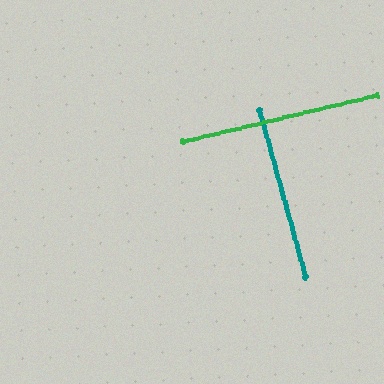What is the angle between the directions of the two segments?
Approximately 88 degrees.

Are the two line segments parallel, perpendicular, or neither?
Perpendicular — they meet at approximately 88°.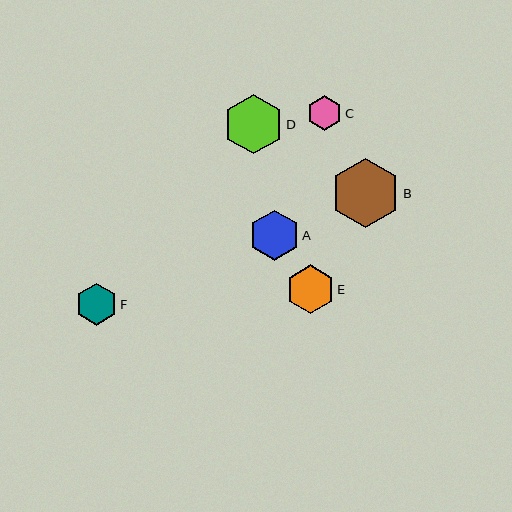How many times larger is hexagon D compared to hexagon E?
Hexagon D is approximately 1.2 times the size of hexagon E.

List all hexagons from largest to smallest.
From largest to smallest: B, D, A, E, F, C.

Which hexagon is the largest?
Hexagon B is the largest with a size of approximately 68 pixels.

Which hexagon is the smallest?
Hexagon C is the smallest with a size of approximately 35 pixels.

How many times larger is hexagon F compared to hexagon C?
Hexagon F is approximately 1.2 times the size of hexagon C.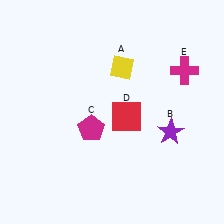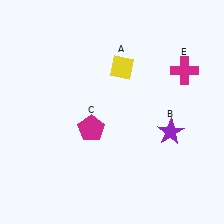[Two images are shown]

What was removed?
The red square (D) was removed in Image 2.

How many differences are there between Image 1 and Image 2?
There is 1 difference between the two images.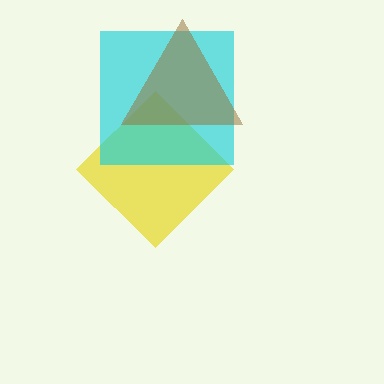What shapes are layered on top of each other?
The layered shapes are: a yellow diamond, a cyan square, a brown triangle.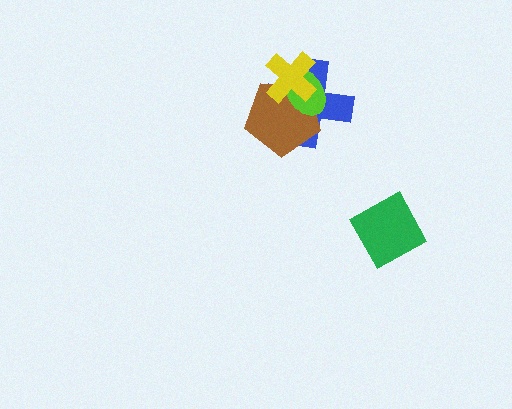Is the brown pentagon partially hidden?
Yes, it is partially covered by another shape.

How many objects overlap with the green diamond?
0 objects overlap with the green diamond.